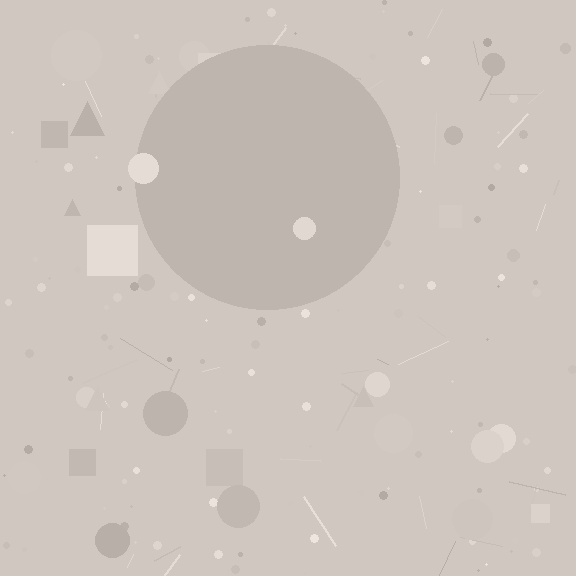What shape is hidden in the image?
A circle is hidden in the image.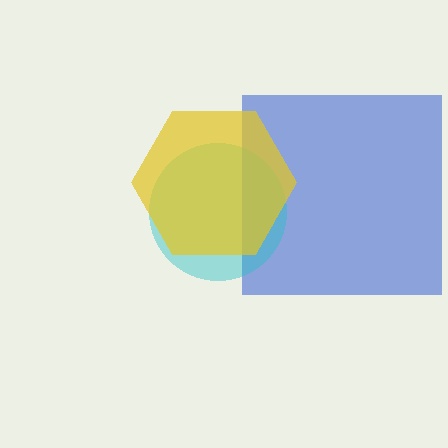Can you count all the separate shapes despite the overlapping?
Yes, there are 3 separate shapes.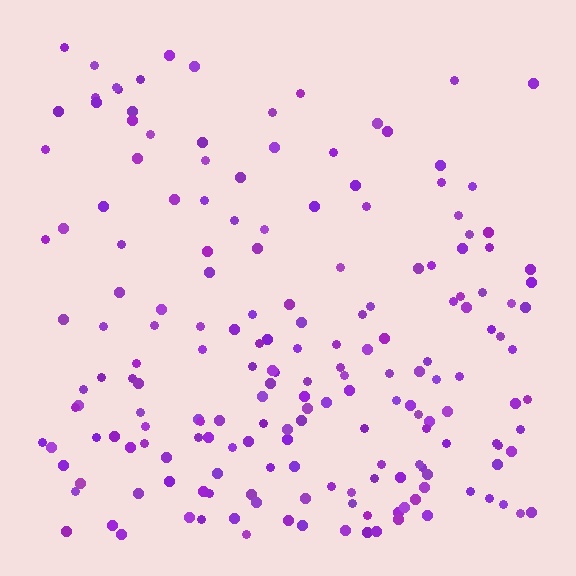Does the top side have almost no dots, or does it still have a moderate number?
Still a moderate number, just noticeably fewer than the bottom.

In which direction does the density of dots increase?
From top to bottom, with the bottom side densest.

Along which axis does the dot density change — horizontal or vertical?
Vertical.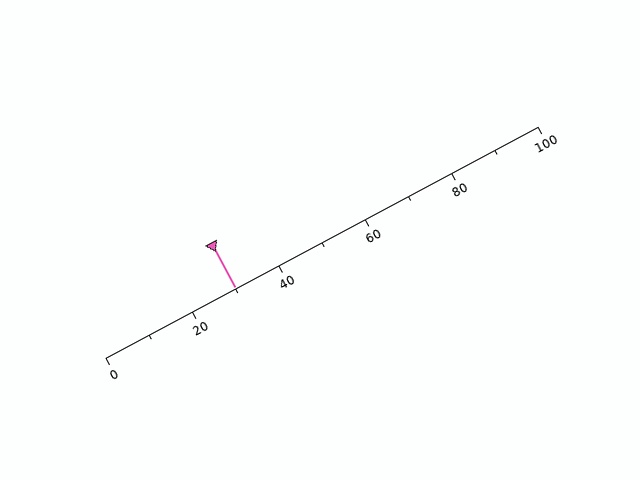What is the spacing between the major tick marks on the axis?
The major ticks are spaced 20 apart.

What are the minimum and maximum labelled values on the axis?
The axis runs from 0 to 100.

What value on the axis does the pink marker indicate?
The marker indicates approximately 30.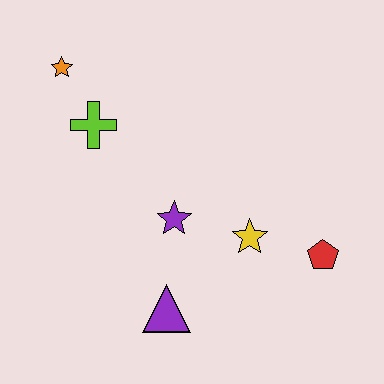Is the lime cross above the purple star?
Yes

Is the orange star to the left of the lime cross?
Yes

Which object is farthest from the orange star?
The red pentagon is farthest from the orange star.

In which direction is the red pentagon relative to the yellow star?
The red pentagon is to the right of the yellow star.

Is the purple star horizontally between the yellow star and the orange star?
Yes